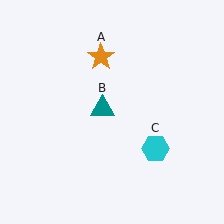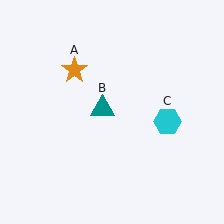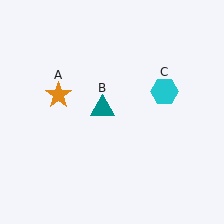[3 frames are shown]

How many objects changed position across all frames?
2 objects changed position: orange star (object A), cyan hexagon (object C).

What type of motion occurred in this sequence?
The orange star (object A), cyan hexagon (object C) rotated counterclockwise around the center of the scene.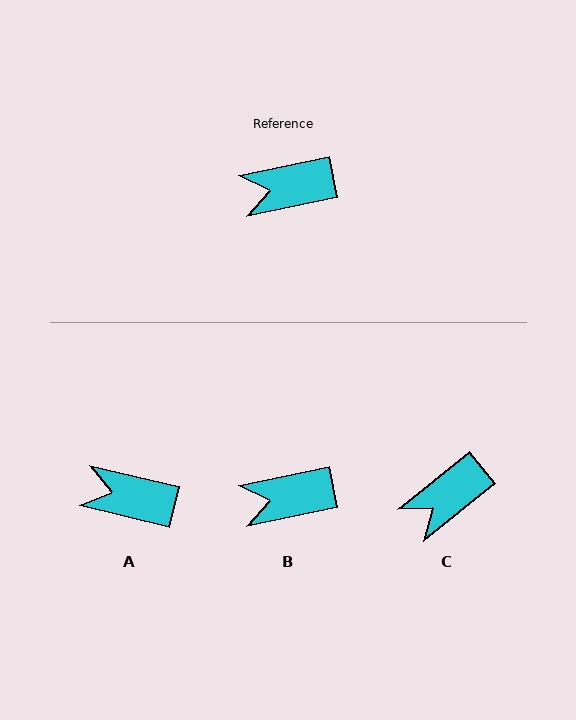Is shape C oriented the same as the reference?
No, it is off by about 27 degrees.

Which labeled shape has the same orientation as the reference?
B.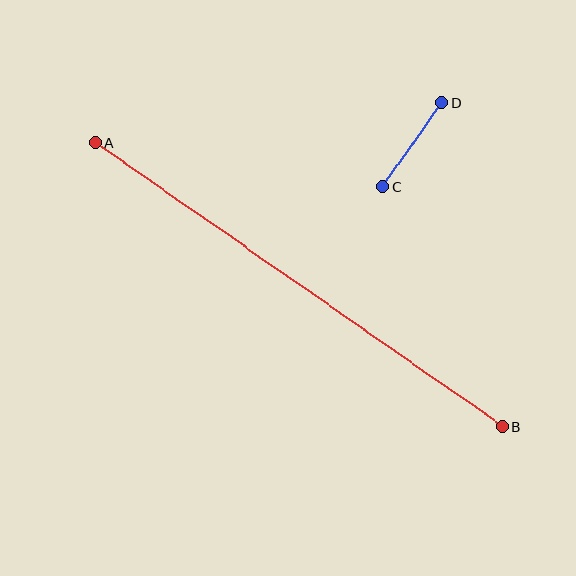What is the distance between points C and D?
The distance is approximately 103 pixels.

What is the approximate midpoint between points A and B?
The midpoint is at approximately (299, 284) pixels.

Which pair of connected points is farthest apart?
Points A and B are farthest apart.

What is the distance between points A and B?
The distance is approximately 497 pixels.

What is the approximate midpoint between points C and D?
The midpoint is at approximately (412, 145) pixels.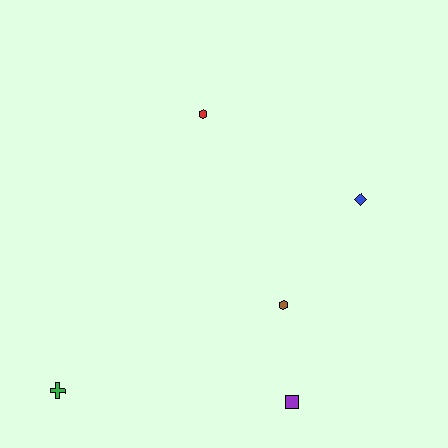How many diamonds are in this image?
There is 1 diamond.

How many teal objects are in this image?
There are no teal objects.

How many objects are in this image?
There are 5 objects.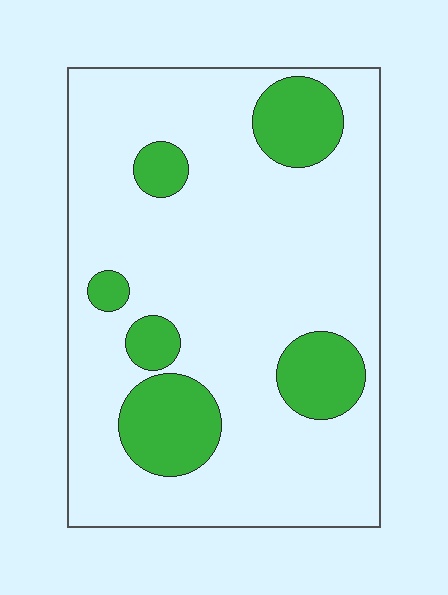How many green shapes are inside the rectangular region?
6.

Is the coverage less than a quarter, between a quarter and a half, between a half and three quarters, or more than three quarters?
Less than a quarter.